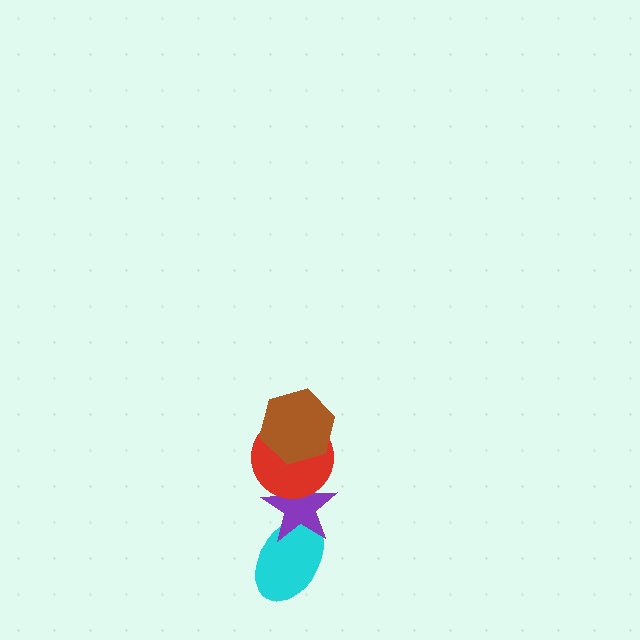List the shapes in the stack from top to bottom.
From top to bottom: the brown hexagon, the red circle, the purple star, the cyan ellipse.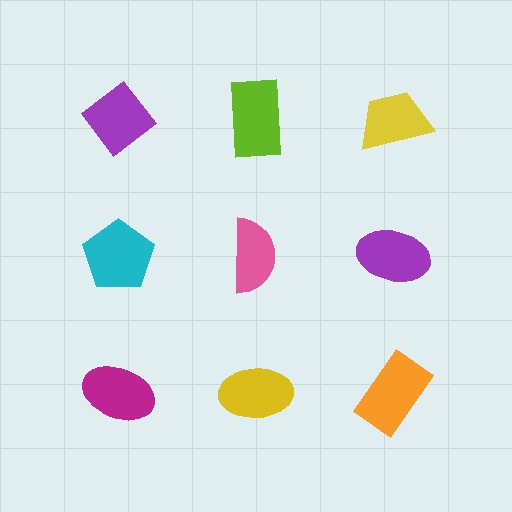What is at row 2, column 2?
A pink semicircle.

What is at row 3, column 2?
A yellow ellipse.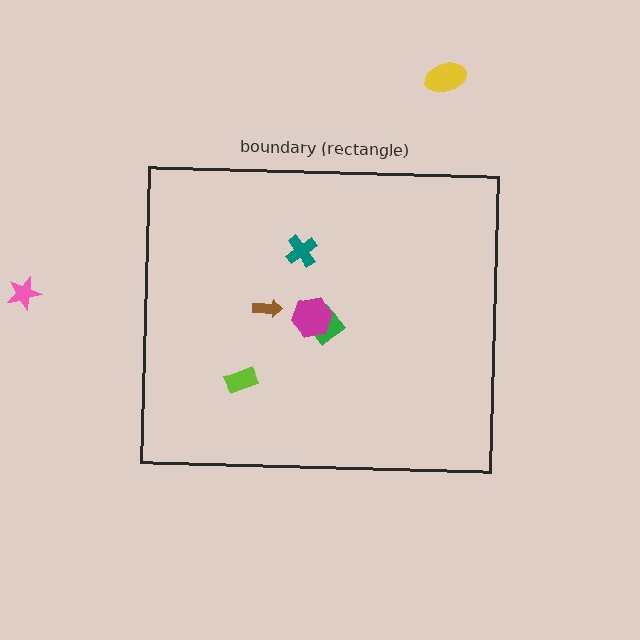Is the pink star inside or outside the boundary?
Outside.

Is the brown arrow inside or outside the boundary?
Inside.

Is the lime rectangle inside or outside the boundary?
Inside.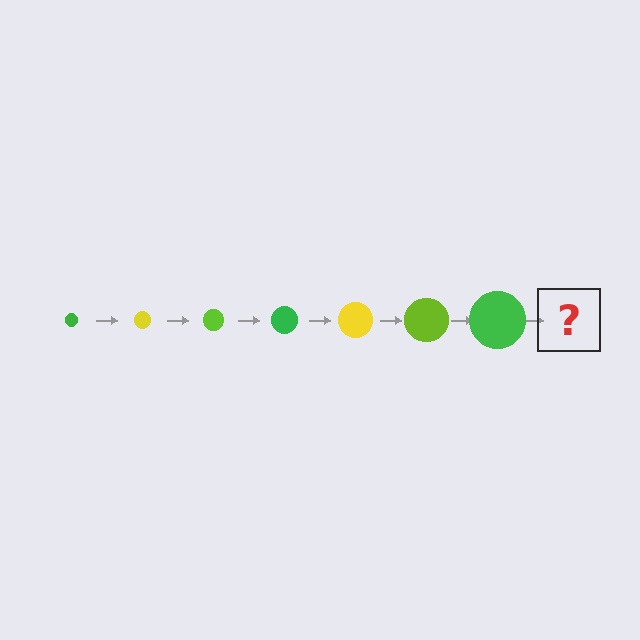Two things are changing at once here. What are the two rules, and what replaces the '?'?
The two rules are that the circle grows larger each step and the color cycles through green, yellow, and lime. The '?' should be a yellow circle, larger than the previous one.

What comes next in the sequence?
The next element should be a yellow circle, larger than the previous one.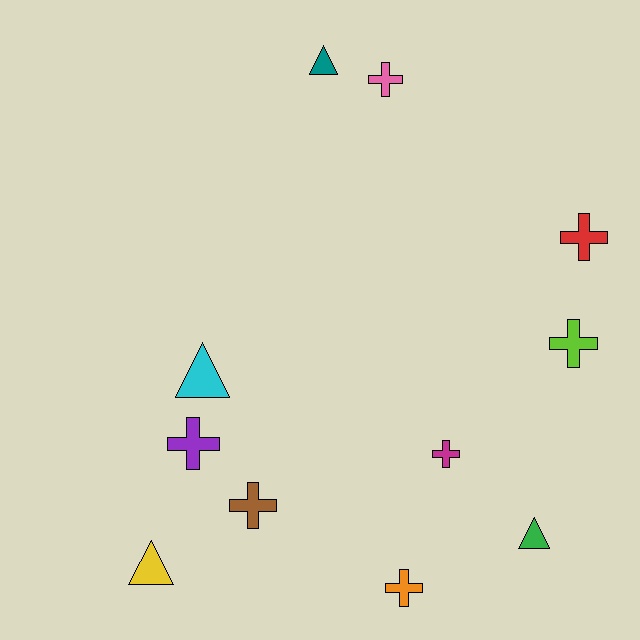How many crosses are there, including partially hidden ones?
There are 7 crosses.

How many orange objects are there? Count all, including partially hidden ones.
There is 1 orange object.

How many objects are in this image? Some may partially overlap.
There are 11 objects.